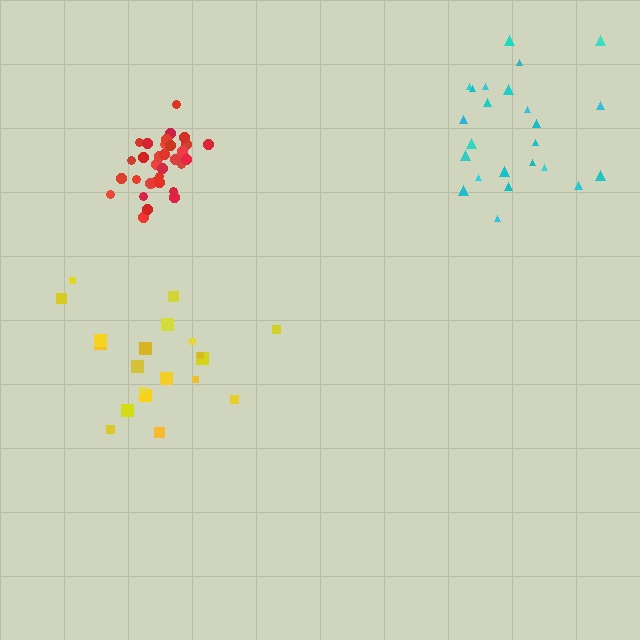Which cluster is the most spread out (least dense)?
Cyan.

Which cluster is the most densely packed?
Red.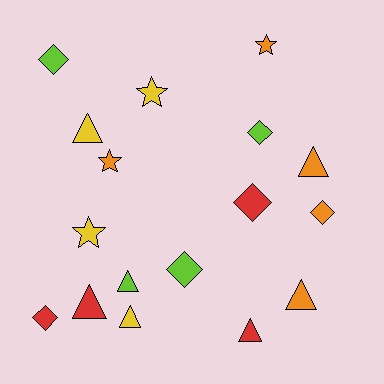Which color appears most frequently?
Orange, with 5 objects.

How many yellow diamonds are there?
There are no yellow diamonds.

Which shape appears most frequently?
Triangle, with 7 objects.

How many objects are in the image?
There are 17 objects.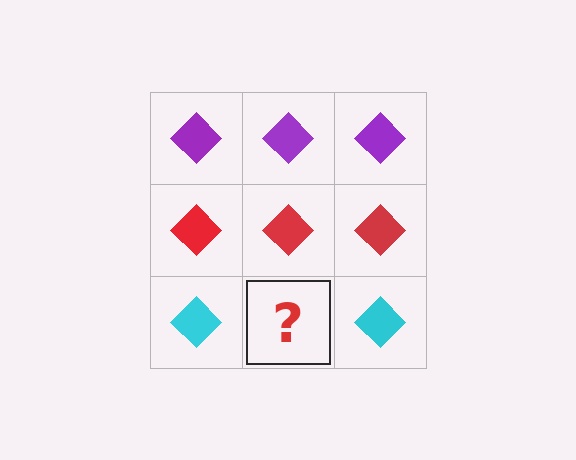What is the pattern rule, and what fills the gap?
The rule is that each row has a consistent color. The gap should be filled with a cyan diamond.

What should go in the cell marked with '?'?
The missing cell should contain a cyan diamond.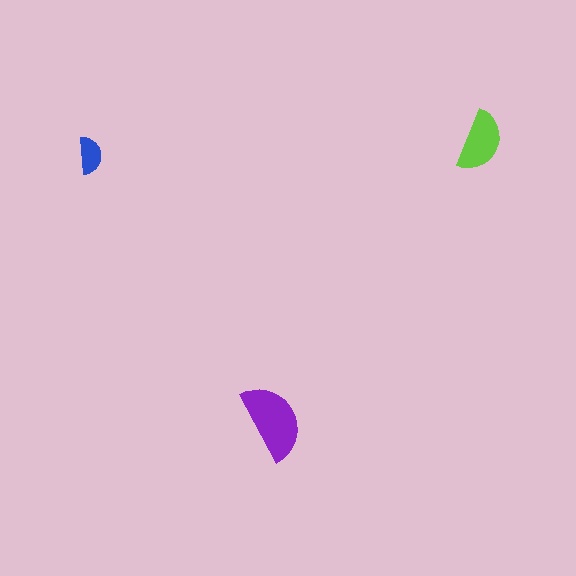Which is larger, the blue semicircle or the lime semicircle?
The lime one.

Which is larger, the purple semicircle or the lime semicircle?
The purple one.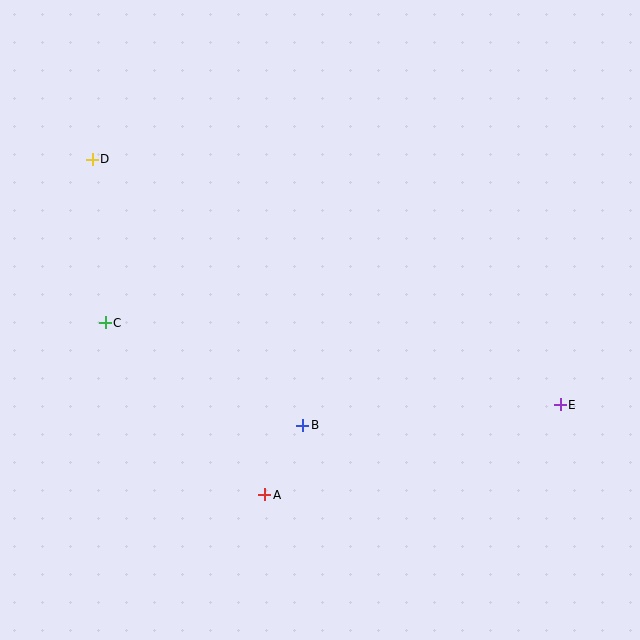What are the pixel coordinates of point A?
Point A is at (265, 495).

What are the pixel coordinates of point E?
Point E is at (560, 405).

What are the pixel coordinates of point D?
Point D is at (92, 159).